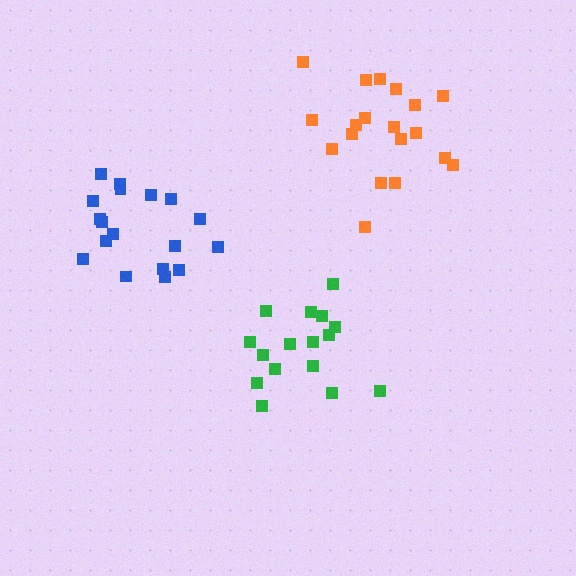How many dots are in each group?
Group 1: 18 dots, Group 2: 16 dots, Group 3: 19 dots (53 total).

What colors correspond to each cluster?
The clusters are colored: blue, green, orange.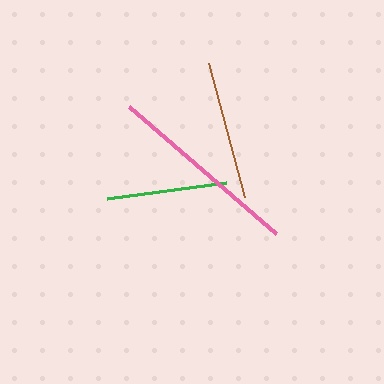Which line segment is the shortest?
The green line is the shortest at approximately 121 pixels.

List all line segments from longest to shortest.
From longest to shortest: pink, brown, green.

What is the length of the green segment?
The green segment is approximately 121 pixels long.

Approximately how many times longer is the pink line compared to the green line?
The pink line is approximately 1.6 times the length of the green line.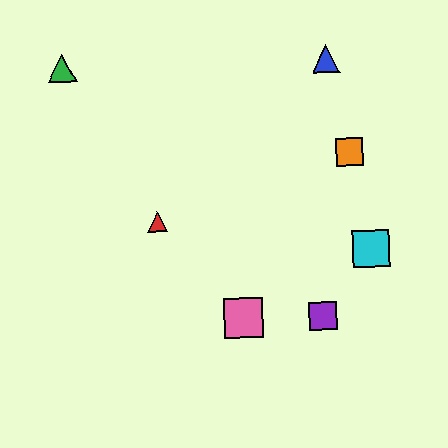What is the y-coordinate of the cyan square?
The cyan square is at y≈249.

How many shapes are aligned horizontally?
2 shapes (the yellow triangle, the cyan square) are aligned horizontally.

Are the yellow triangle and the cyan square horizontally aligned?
Yes, both are at y≈249.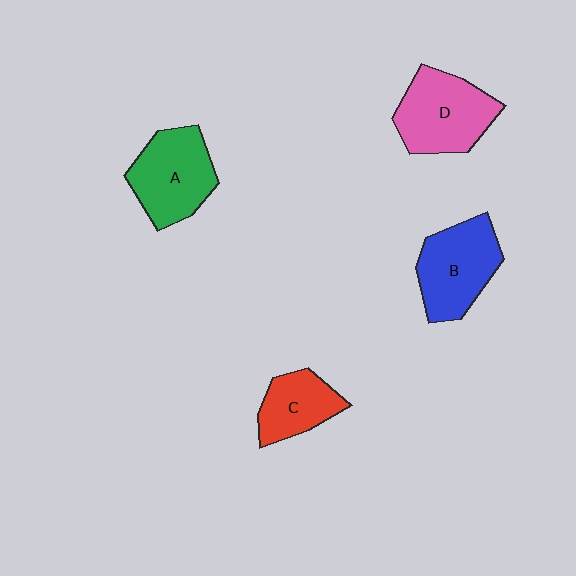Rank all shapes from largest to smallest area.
From largest to smallest: D (pink), A (green), B (blue), C (red).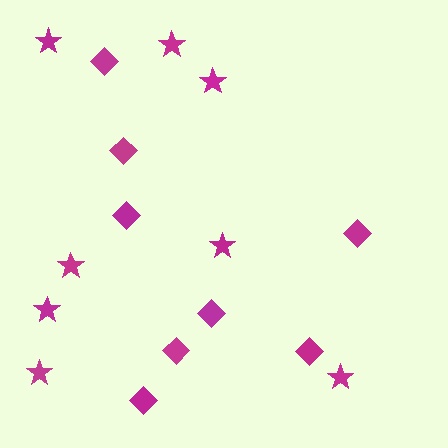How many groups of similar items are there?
There are 2 groups: one group of stars (8) and one group of diamonds (8).